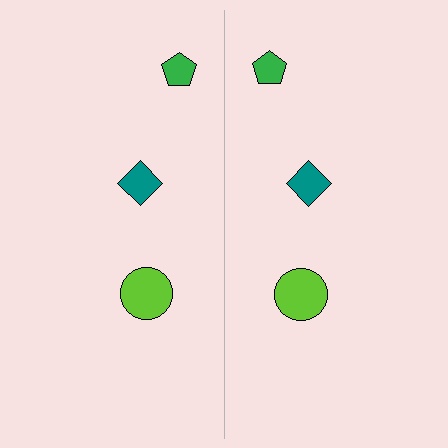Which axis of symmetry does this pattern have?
The pattern has a vertical axis of symmetry running through the center of the image.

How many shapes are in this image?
There are 6 shapes in this image.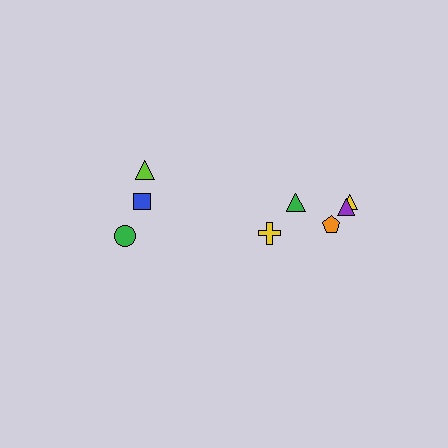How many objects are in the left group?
There are 3 objects.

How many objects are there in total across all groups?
There are 8 objects.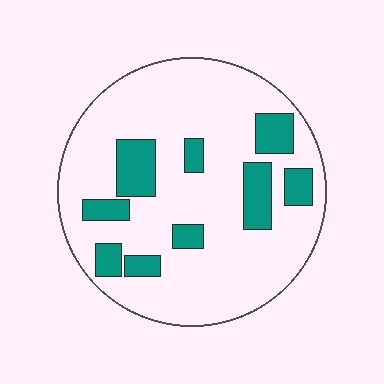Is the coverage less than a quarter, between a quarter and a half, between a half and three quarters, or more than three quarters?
Less than a quarter.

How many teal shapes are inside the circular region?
9.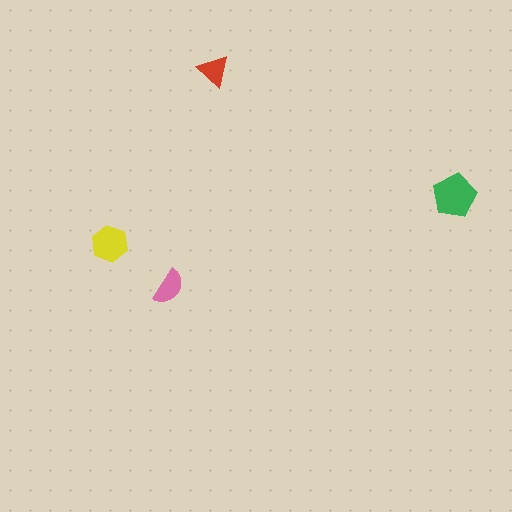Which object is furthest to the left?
The yellow hexagon is leftmost.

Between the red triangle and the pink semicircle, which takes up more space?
The pink semicircle.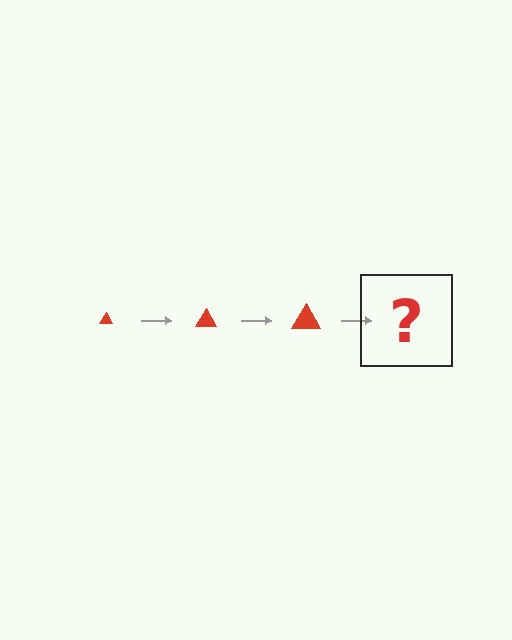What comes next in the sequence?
The next element should be a red triangle, larger than the previous one.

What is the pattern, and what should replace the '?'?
The pattern is that the triangle gets progressively larger each step. The '?' should be a red triangle, larger than the previous one.